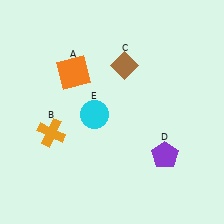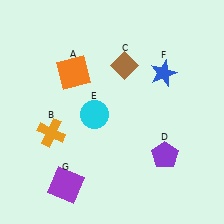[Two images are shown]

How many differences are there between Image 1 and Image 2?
There are 2 differences between the two images.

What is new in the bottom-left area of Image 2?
A purple square (G) was added in the bottom-left area of Image 2.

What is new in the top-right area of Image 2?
A blue star (F) was added in the top-right area of Image 2.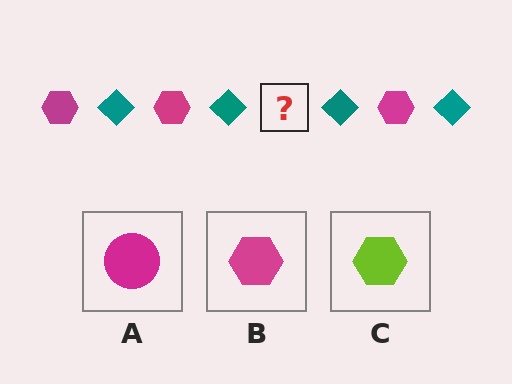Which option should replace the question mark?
Option B.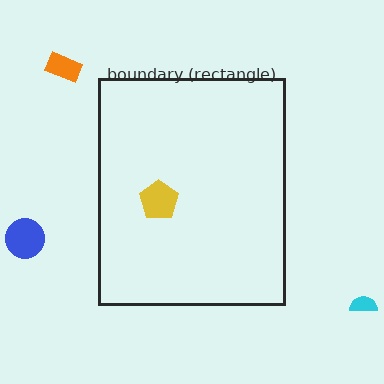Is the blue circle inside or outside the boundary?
Outside.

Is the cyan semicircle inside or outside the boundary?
Outside.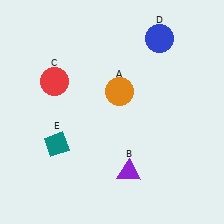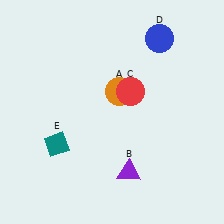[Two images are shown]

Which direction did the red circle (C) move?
The red circle (C) moved right.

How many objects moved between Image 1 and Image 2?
1 object moved between the two images.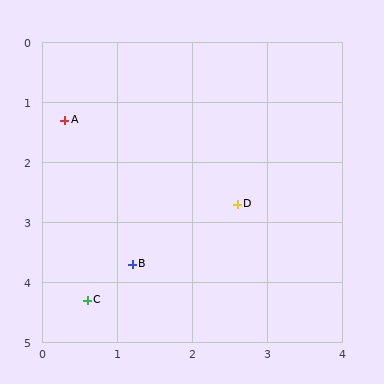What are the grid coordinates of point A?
Point A is at approximately (0.3, 1.3).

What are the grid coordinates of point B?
Point B is at approximately (1.2, 3.7).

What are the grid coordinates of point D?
Point D is at approximately (2.6, 2.7).